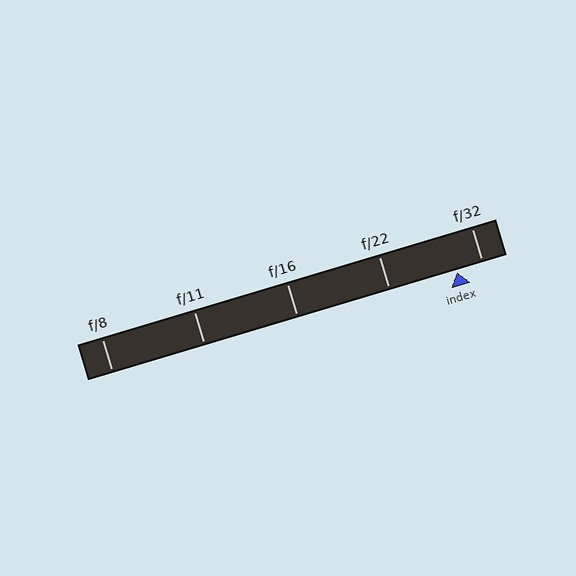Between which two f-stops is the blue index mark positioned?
The index mark is between f/22 and f/32.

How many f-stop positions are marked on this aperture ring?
There are 5 f-stop positions marked.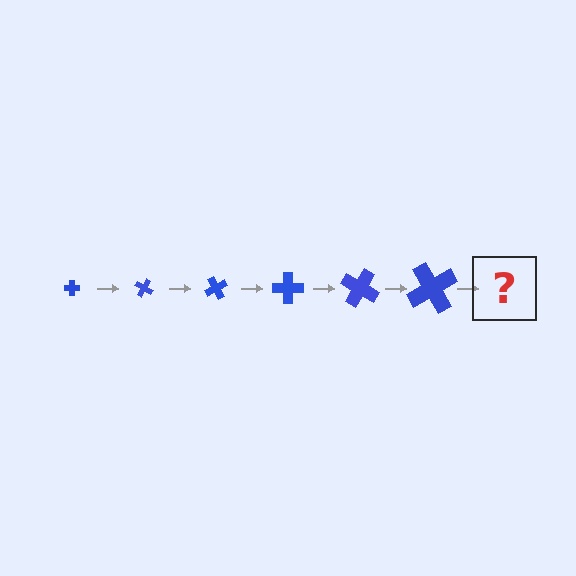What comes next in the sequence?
The next element should be a cross, larger than the previous one and rotated 180 degrees from the start.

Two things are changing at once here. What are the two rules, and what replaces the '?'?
The two rules are that the cross grows larger each step and it rotates 30 degrees each step. The '?' should be a cross, larger than the previous one and rotated 180 degrees from the start.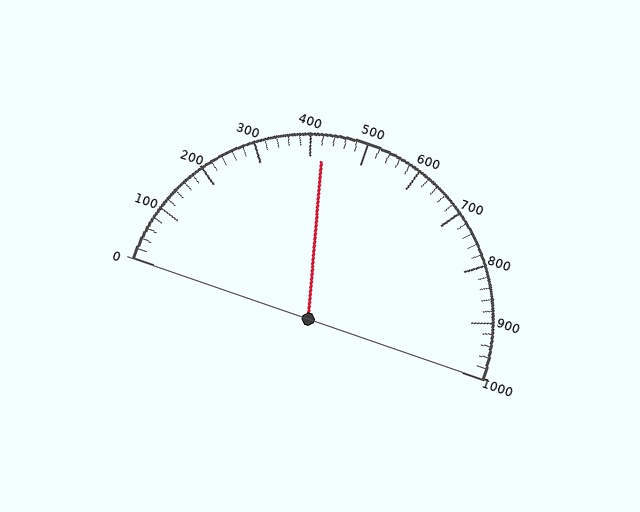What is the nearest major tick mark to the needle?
The nearest major tick mark is 400.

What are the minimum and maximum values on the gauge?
The gauge ranges from 0 to 1000.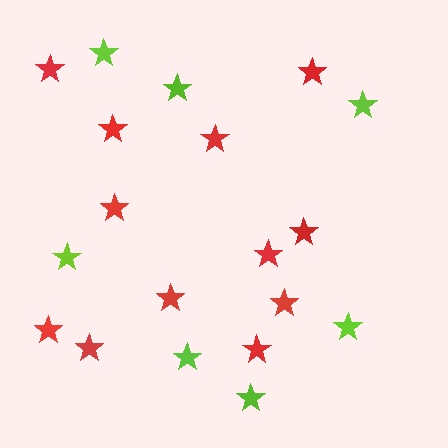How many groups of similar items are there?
There are 2 groups: one group of lime stars (7) and one group of red stars (12).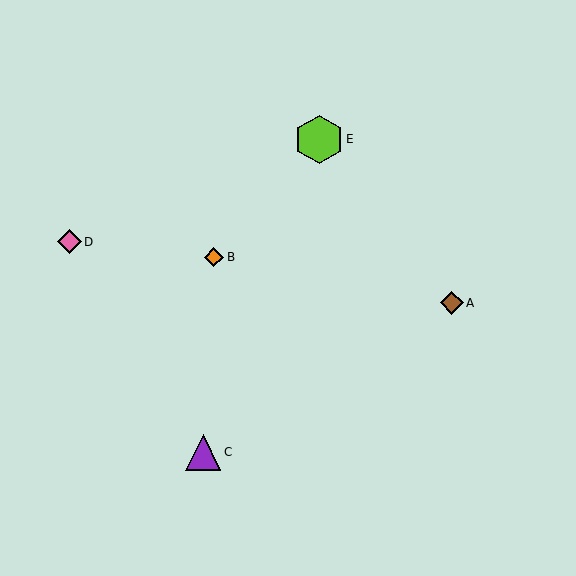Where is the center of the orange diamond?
The center of the orange diamond is at (214, 257).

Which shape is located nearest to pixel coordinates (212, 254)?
The orange diamond (labeled B) at (214, 257) is nearest to that location.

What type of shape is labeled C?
Shape C is a purple triangle.